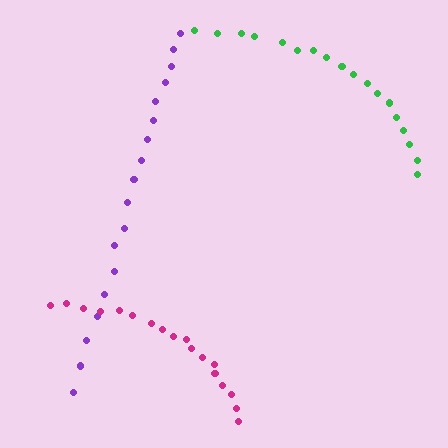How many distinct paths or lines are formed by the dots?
There are 3 distinct paths.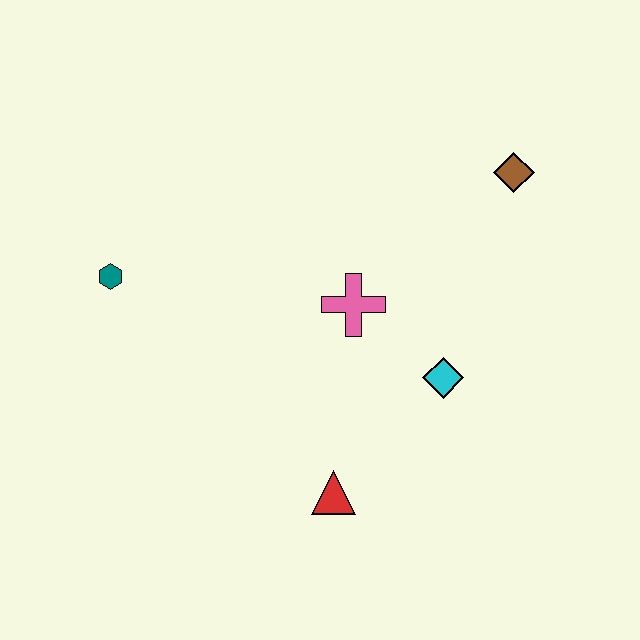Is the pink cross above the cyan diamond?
Yes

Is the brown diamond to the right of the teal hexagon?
Yes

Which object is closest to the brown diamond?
The pink cross is closest to the brown diamond.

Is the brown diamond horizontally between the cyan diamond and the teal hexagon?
No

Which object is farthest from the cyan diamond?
The teal hexagon is farthest from the cyan diamond.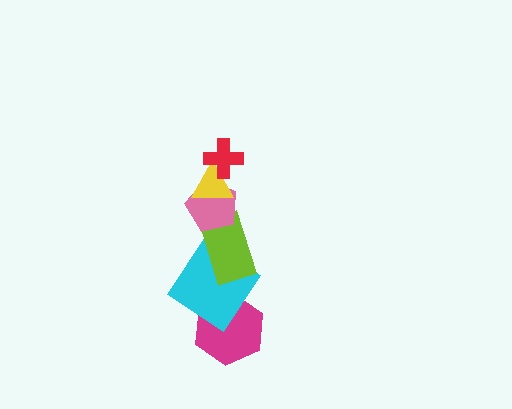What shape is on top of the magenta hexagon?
The cyan diamond is on top of the magenta hexagon.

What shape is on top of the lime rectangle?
The pink pentagon is on top of the lime rectangle.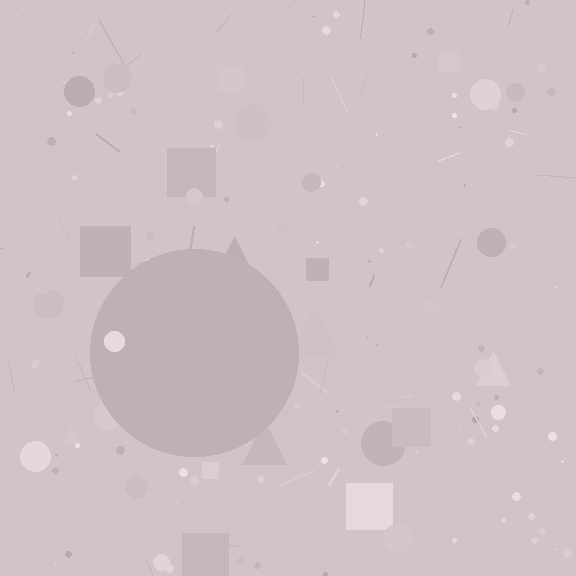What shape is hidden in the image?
A circle is hidden in the image.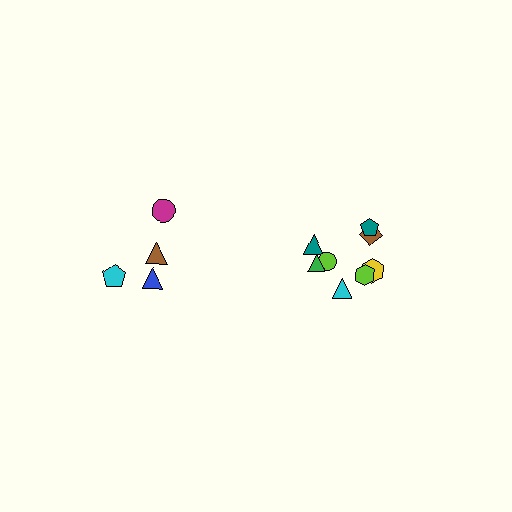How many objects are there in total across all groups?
There are 12 objects.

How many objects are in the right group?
There are 8 objects.